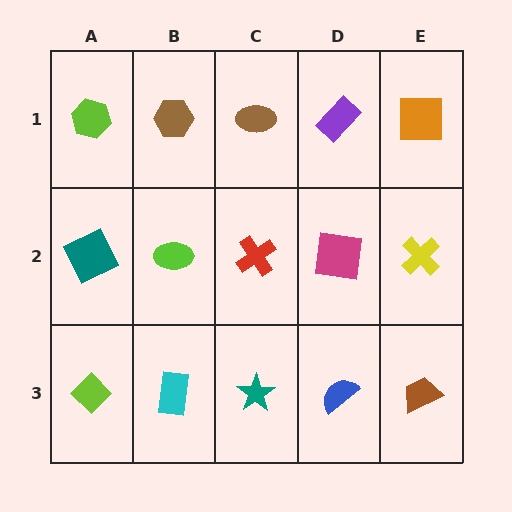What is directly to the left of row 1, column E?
A purple rectangle.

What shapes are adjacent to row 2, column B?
A brown hexagon (row 1, column B), a cyan rectangle (row 3, column B), a teal square (row 2, column A), a red cross (row 2, column C).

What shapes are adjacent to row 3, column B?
A lime ellipse (row 2, column B), a lime diamond (row 3, column A), a teal star (row 3, column C).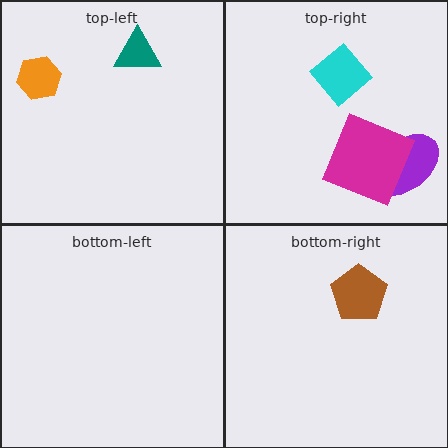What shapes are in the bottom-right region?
The brown pentagon.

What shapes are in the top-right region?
The purple ellipse, the magenta square, the cyan diamond.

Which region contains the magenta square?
The top-right region.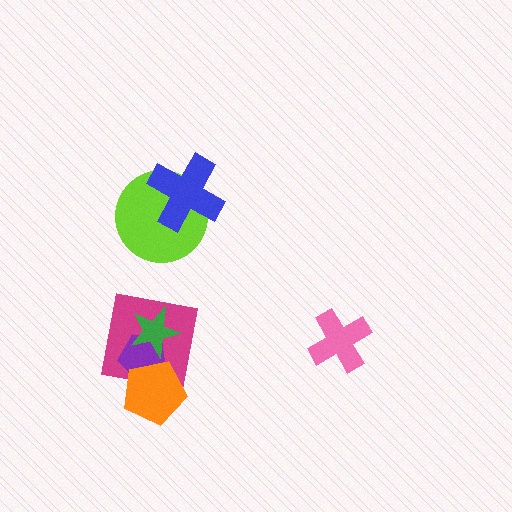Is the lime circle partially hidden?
Yes, it is partially covered by another shape.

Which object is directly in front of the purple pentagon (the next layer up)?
The green star is directly in front of the purple pentagon.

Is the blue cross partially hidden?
No, no other shape covers it.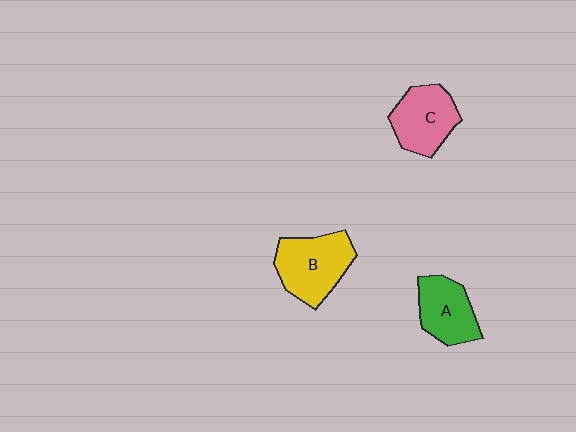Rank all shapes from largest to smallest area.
From largest to smallest: B (yellow), C (pink), A (green).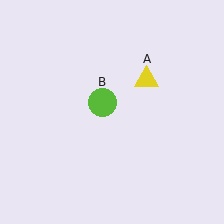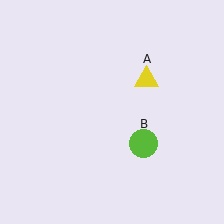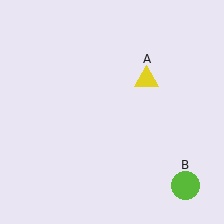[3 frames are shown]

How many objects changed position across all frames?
1 object changed position: lime circle (object B).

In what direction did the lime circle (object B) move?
The lime circle (object B) moved down and to the right.